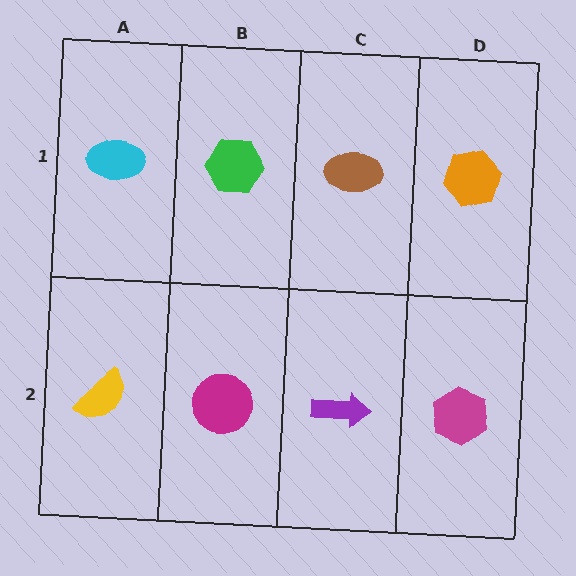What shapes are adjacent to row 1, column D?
A magenta hexagon (row 2, column D), a brown ellipse (row 1, column C).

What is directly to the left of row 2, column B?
A yellow semicircle.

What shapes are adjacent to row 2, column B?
A green hexagon (row 1, column B), a yellow semicircle (row 2, column A), a purple arrow (row 2, column C).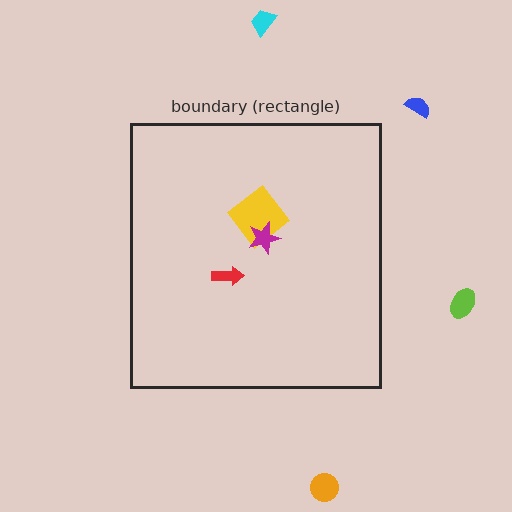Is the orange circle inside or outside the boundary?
Outside.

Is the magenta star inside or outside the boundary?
Inside.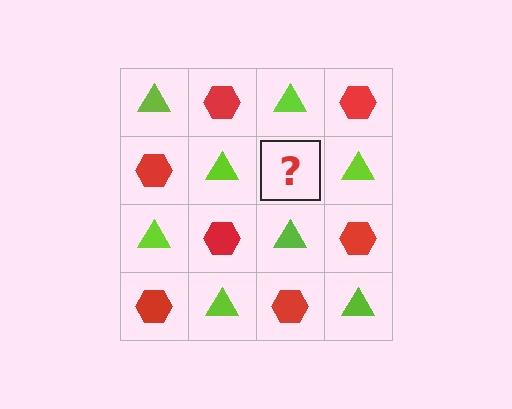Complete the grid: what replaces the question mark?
The question mark should be replaced with a red hexagon.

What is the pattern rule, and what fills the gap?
The rule is that it alternates lime triangle and red hexagon in a checkerboard pattern. The gap should be filled with a red hexagon.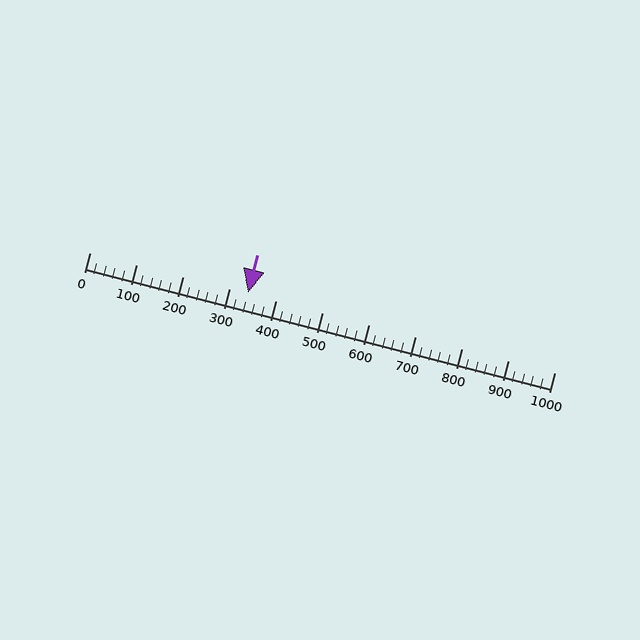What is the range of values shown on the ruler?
The ruler shows values from 0 to 1000.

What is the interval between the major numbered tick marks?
The major tick marks are spaced 100 units apart.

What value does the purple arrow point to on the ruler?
The purple arrow points to approximately 340.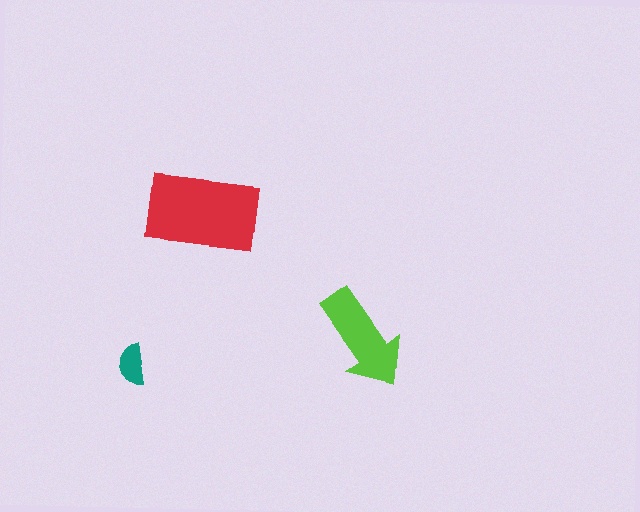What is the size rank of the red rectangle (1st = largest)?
1st.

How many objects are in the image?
There are 3 objects in the image.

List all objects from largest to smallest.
The red rectangle, the lime arrow, the teal semicircle.